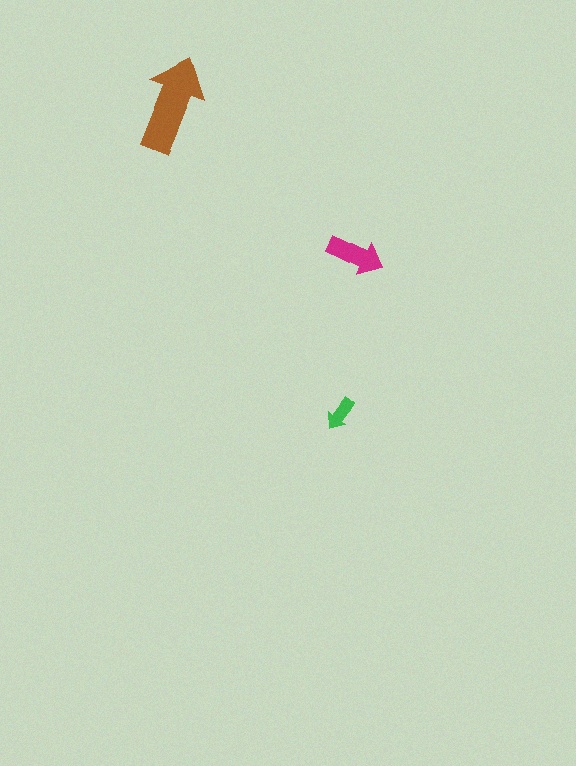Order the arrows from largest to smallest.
the brown one, the magenta one, the green one.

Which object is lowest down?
The green arrow is bottommost.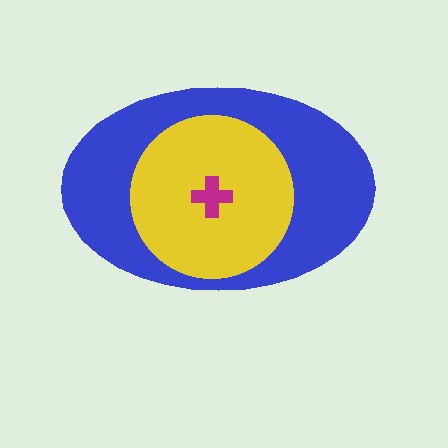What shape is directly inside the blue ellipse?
The yellow circle.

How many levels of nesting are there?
3.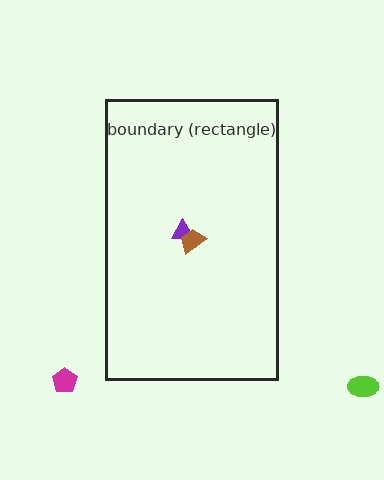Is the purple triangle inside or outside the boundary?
Inside.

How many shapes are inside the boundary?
2 inside, 2 outside.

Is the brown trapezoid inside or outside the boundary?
Inside.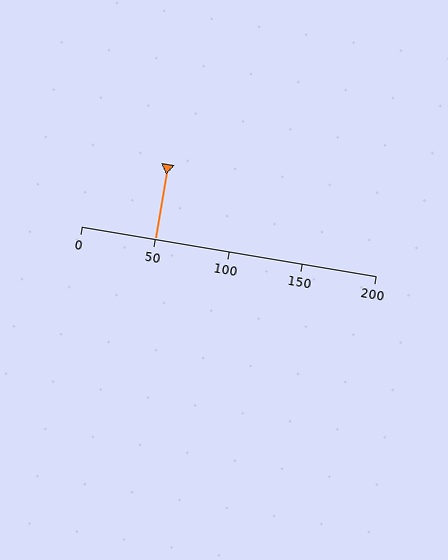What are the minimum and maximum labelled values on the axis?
The axis runs from 0 to 200.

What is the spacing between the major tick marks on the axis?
The major ticks are spaced 50 apart.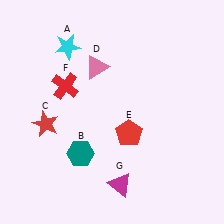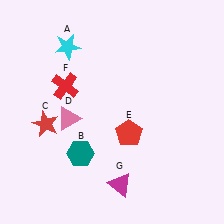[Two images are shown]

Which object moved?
The pink triangle (D) moved down.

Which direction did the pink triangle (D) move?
The pink triangle (D) moved down.